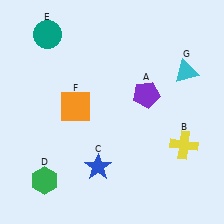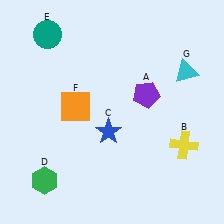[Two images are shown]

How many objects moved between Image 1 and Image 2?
1 object moved between the two images.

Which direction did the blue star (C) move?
The blue star (C) moved up.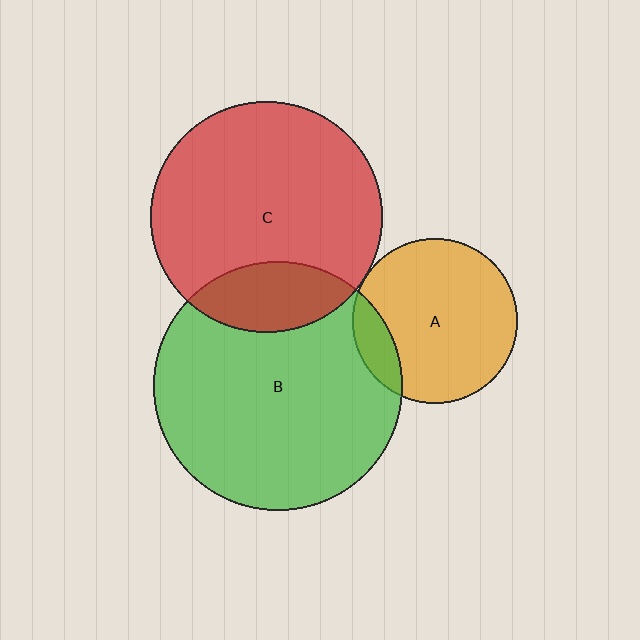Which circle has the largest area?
Circle B (green).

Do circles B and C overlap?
Yes.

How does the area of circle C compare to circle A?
Approximately 2.0 times.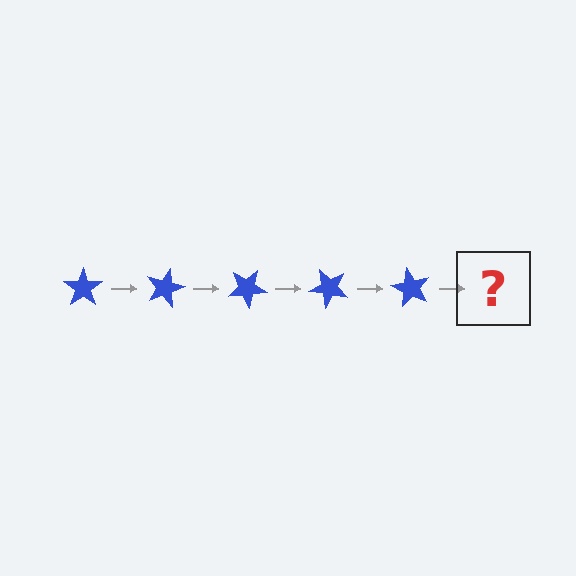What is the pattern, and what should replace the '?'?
The pattern is that the star rotates 15 degrees each step. The '?' should be a blue star rotated 75 degrees.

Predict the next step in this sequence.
The next step is a blue star rotated 75 degrees.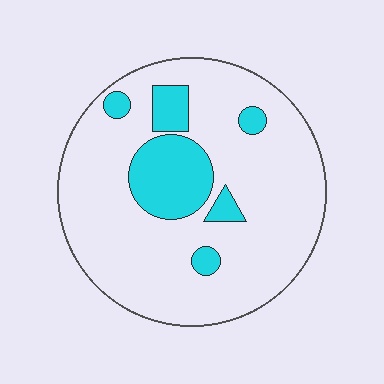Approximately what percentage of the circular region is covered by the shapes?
Approximately 20%.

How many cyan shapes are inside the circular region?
6.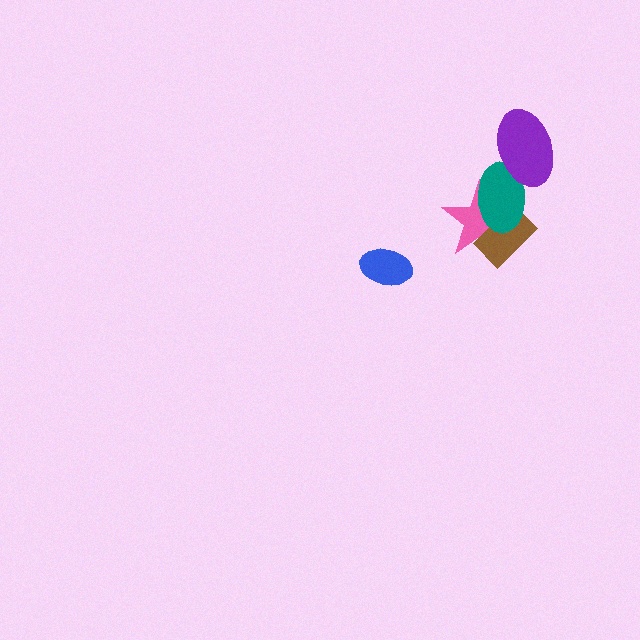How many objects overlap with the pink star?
2 objects overlap with the pink star.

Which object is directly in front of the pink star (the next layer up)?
The brown rectangle is directly in front of the pink star.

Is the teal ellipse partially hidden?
Yes, it is partially covered by another shape.